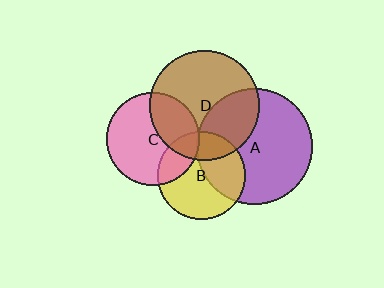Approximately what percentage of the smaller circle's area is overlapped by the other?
Approximately 25%.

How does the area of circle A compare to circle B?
Approximately 1.7 times.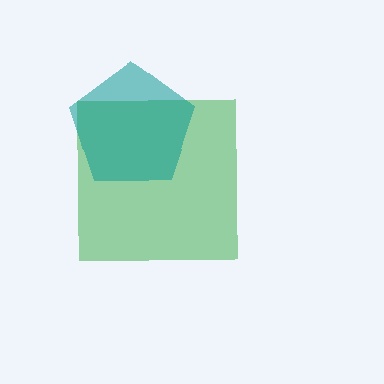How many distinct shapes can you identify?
There are 2 distinct shapes: a green square, a teal pentagon.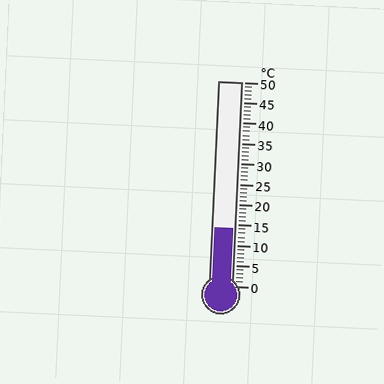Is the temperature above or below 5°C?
The temperature is above 5°C.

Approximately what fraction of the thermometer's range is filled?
The thermometer is filled to approximately 30% of its range.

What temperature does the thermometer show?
The thermometer shows approximately 14°C.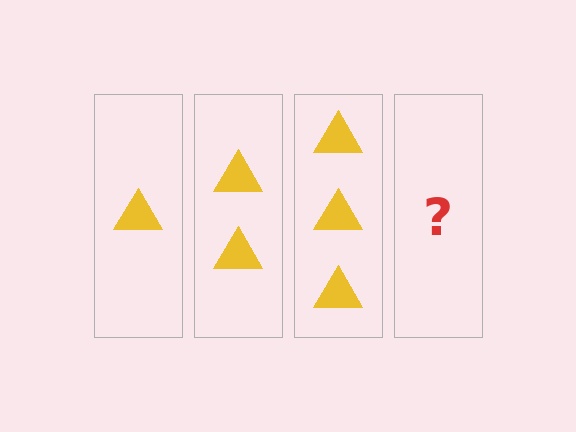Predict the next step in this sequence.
The next step is 4 triangles.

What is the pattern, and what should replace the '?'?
The pattern is that each step adds one more triangle. The '?' should be 4 triangles.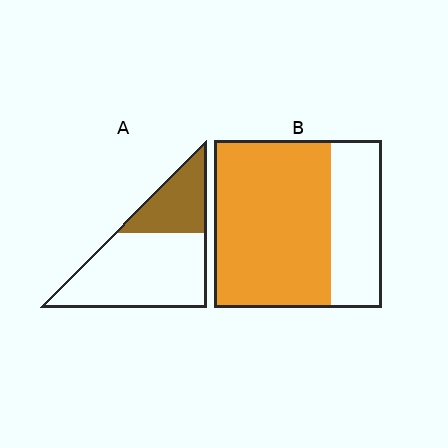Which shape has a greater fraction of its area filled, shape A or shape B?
Shape B.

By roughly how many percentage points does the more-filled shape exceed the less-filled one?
By roughly 40 percentage points (B over A).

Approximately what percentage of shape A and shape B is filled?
A is approximately 30% and B is approximately 70%.